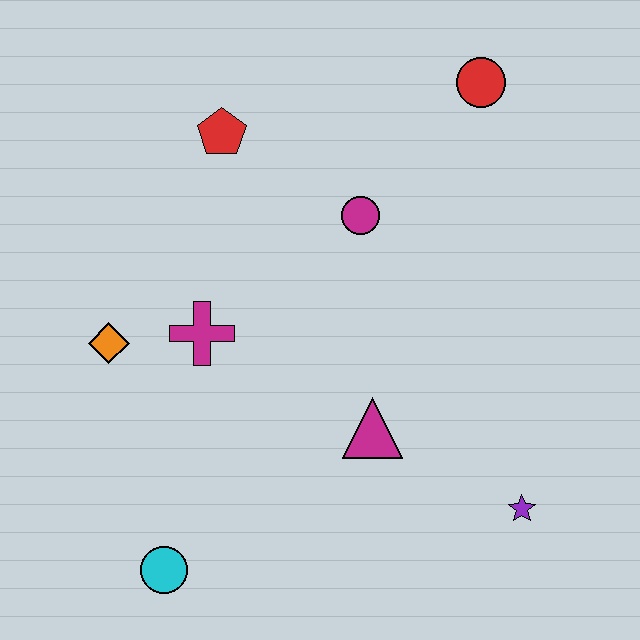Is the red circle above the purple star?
Yes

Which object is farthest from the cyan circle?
The red circle is farthest from the cyan circle.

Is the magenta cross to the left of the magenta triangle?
Yes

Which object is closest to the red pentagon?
The magenta circle is closest to the red pentagon.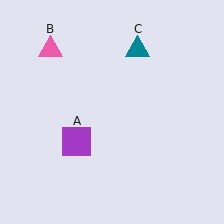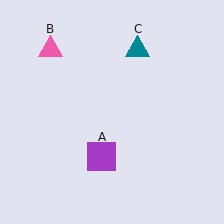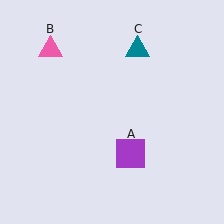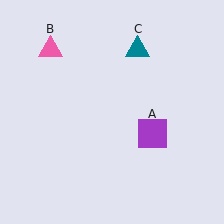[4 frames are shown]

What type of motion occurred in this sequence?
The purple square (object A) rotated counterclockwise around the center of the scene.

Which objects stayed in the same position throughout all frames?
Pink triangle (object B) and teal triangle (object C) remained stationary.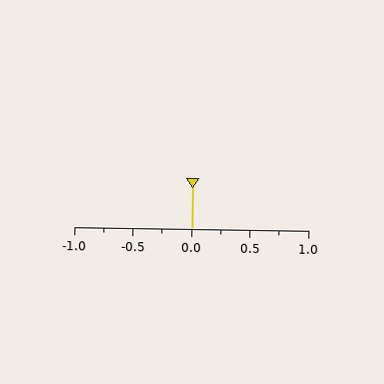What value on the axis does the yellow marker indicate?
The marker indicates approximately 0.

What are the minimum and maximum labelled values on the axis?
The axis runs from -1.0 to 1.0.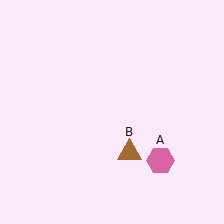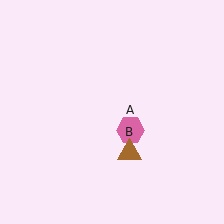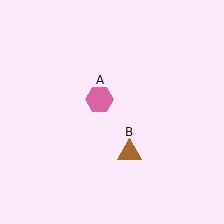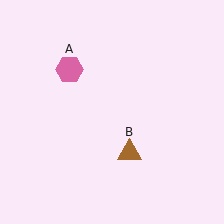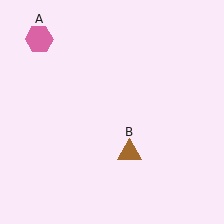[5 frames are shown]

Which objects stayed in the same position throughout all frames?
Brown triangle (object B) remained stationary.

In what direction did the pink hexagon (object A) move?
The pink hexagon (object A) moved up and to the left.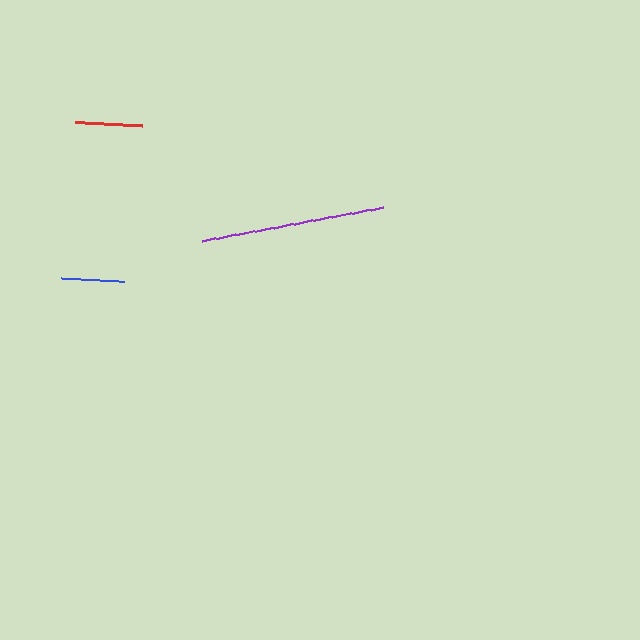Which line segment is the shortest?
The blue line is the shortest at approximately 64 pixels.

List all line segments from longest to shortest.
From longest to shortest: purple, red, blue.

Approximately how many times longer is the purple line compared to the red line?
The purple line is approximately 2.8 times the length of the red line.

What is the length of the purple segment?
The purple segment is approximately 185 pixels long.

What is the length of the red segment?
The red segment is approximately 67 pixels long.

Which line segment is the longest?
The purple line is the longest at approximately 185 pixels.